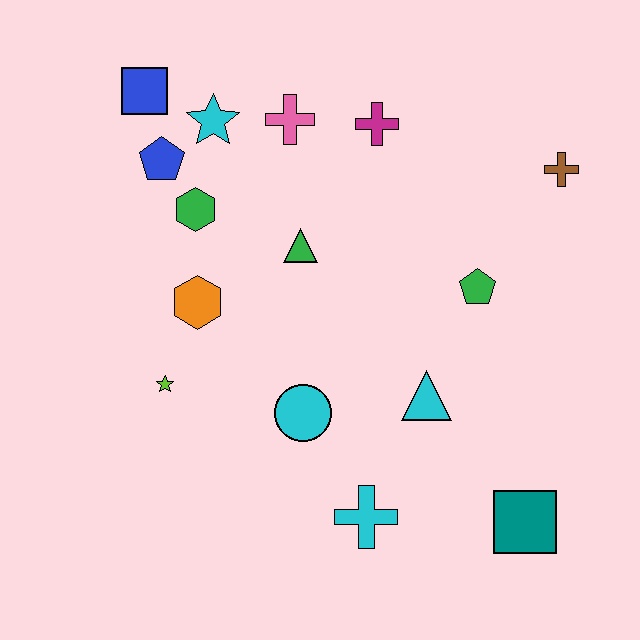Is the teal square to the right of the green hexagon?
Yes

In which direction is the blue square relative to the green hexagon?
The blue square is above the green hexagon.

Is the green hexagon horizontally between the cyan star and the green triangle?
No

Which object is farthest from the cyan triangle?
The blue square is farthest from the cyan triangle.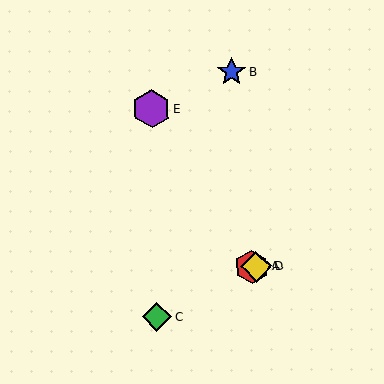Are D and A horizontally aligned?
Yes, both are at y≈266.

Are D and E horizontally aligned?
No, D is at y≈266 and E is at y≈109.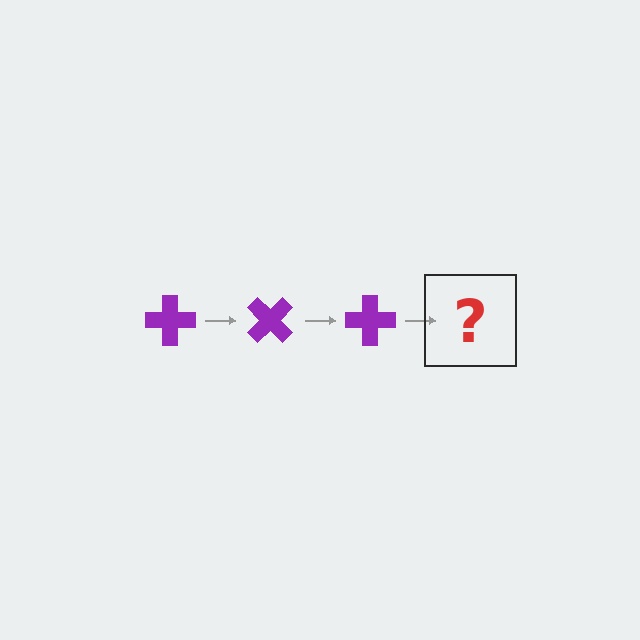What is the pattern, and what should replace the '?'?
The pattern is that the cross rotates 45 degrees each step. The '?' should be a purple cross rotated 135 degrees.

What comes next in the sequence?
The next element should be a purple cross rotated 135 degrees.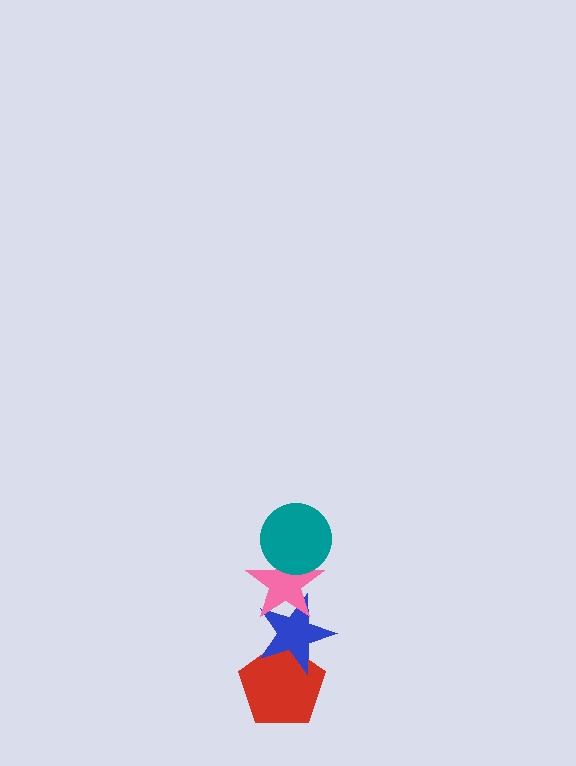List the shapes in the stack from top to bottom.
From top to bottom: the teal circle, the pink star, the blue star, the red pentagon.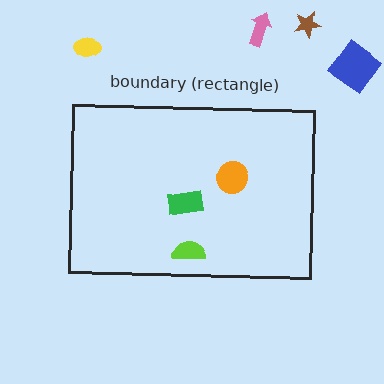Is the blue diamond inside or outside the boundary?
Outside.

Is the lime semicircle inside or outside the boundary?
Inside.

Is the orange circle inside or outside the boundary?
Inside.